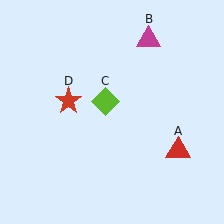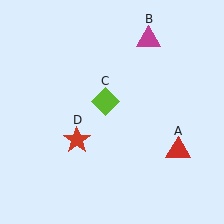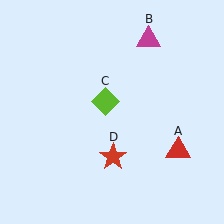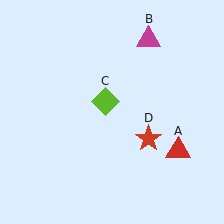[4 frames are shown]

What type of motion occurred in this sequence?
The red star (object D) rotated counterclockwise around the center of the scene.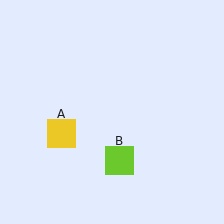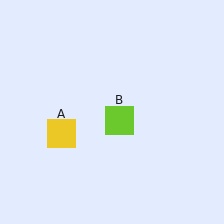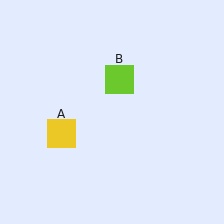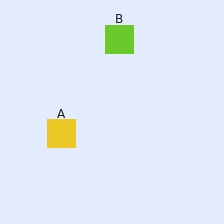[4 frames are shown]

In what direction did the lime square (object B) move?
The lime square (object B) moved up.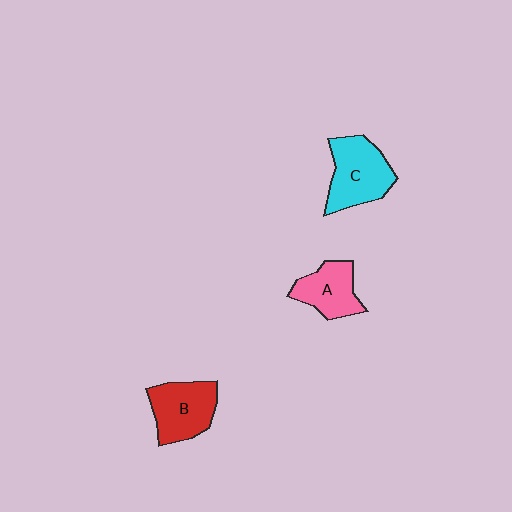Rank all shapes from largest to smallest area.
From largest to smallest: C (cyan), B (red), A (pink).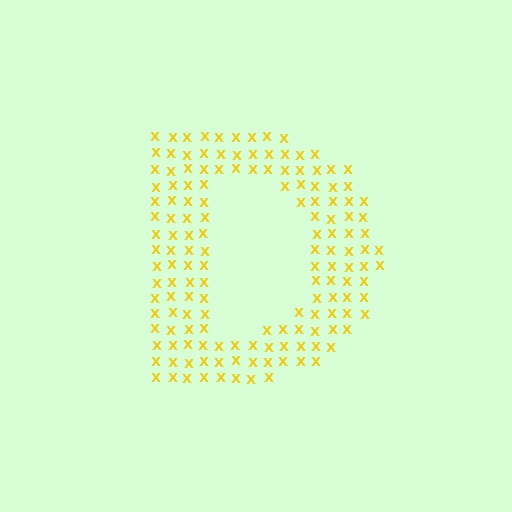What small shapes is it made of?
It is made of small letter X's.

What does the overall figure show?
The overall figure shows the letter D.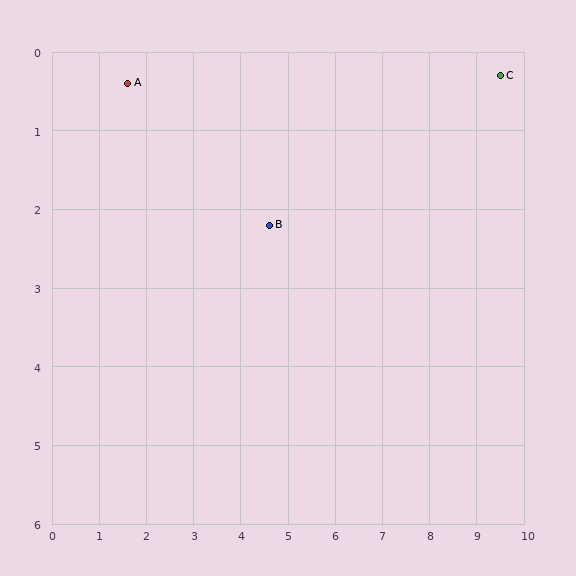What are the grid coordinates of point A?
Point A is at approximately (1.6, 0.4).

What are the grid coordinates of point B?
Point B is at approximately (4.6, 2.2).